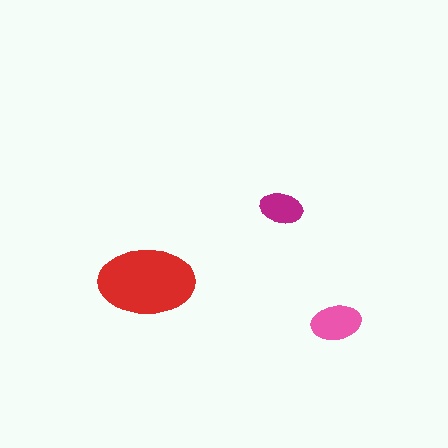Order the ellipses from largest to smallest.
the red one, the pink one, the magenta one.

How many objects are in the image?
There are 3 objects in the image.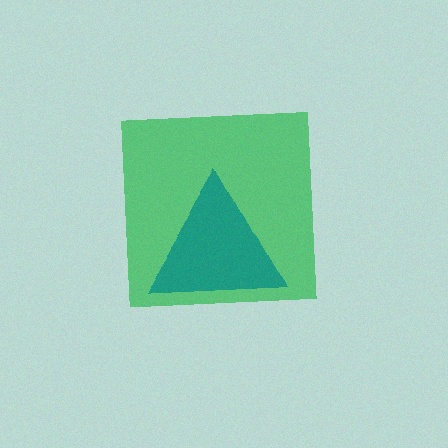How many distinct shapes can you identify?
There are 2 distinct shapes: a green square, a teal triangle.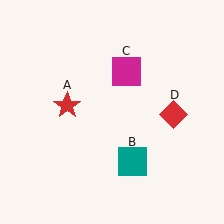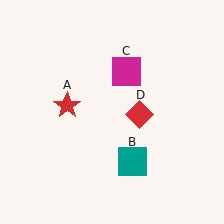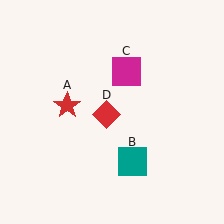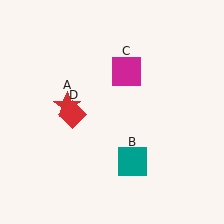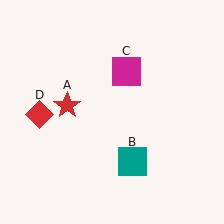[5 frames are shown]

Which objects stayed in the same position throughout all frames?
Red star (object A) and teal square (object B) and magenta square (object C) remained stationary.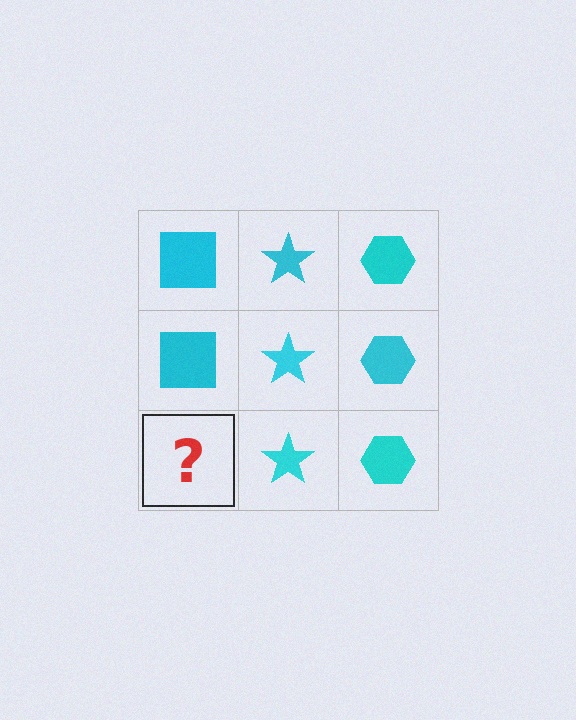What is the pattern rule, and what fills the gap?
The rule is that each column has a consistent shape. The gap should be filled with a cyan square.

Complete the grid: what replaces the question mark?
The question mark should be replaced with a cyan square.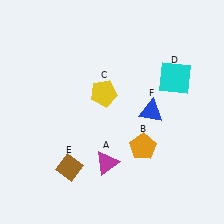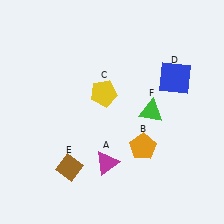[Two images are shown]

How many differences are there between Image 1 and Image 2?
There are 2 differences between the two images.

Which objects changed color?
D changed from cyan to blue. F changed from blue to green.